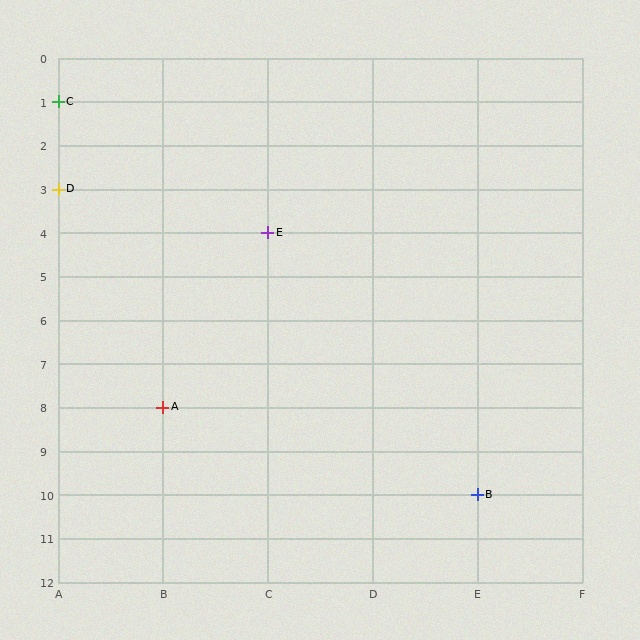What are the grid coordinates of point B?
Point B is at grid coordinates (E, 10).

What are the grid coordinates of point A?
Point A is at grid coordinates (B, 8).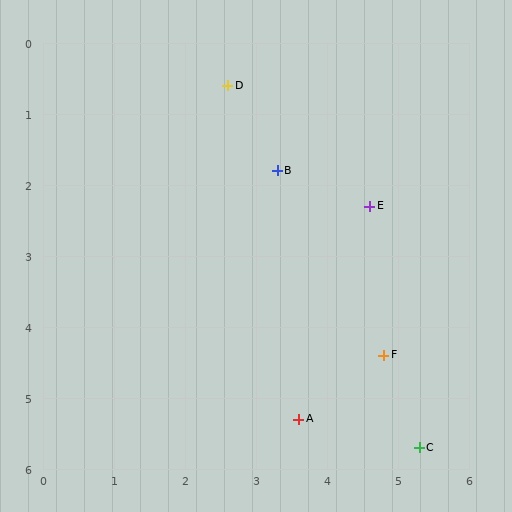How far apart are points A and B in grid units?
Points A and B are about 3.5 grid units apart.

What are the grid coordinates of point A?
Point A is at approximately (3.6, 5.3).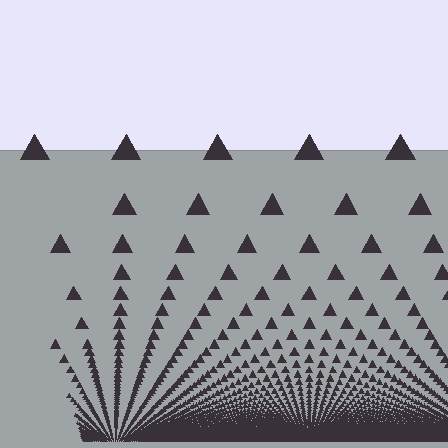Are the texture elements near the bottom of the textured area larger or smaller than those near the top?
Smaller. The gradient is inverted — elements near the bottom are smaller and denser.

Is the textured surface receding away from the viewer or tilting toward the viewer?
The surface appears to tilt toward the viewer. Texture elements get larger and sparser toward the top.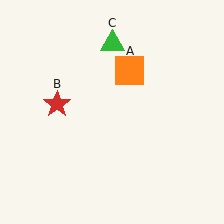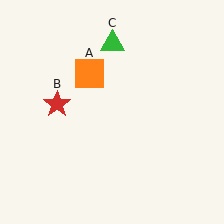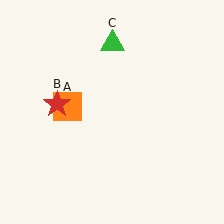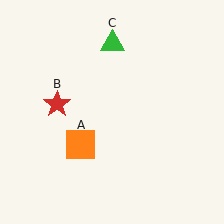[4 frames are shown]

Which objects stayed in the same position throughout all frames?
Red star (object B) and green triangle (object C) remained stationary.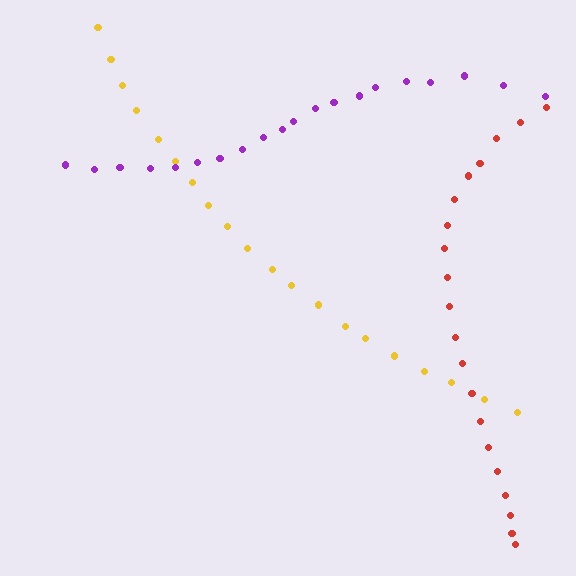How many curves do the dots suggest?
There are 3 distinct paths.